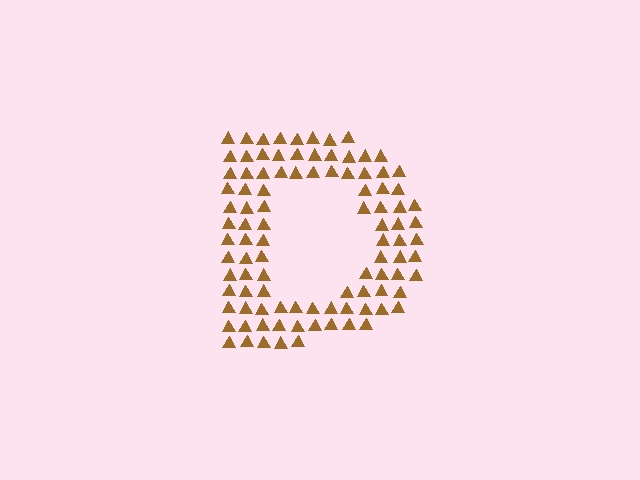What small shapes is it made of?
It is made of small triangles.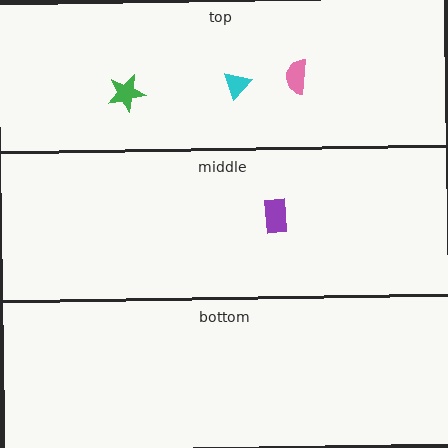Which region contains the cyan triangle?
The top region.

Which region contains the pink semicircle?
The top region.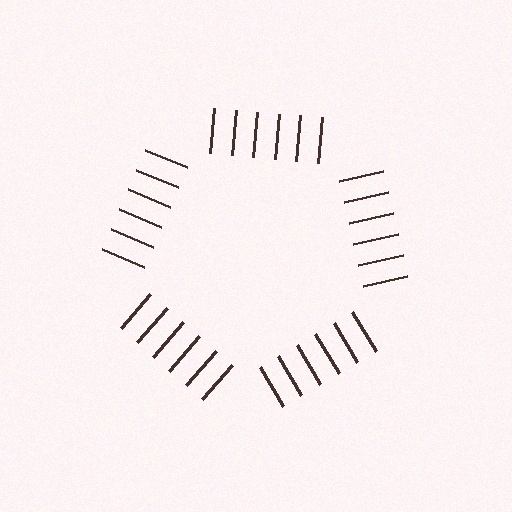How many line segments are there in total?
30 — 6 along each of the 5 edges.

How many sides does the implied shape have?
5 sides — the line-ends trace a pentagon.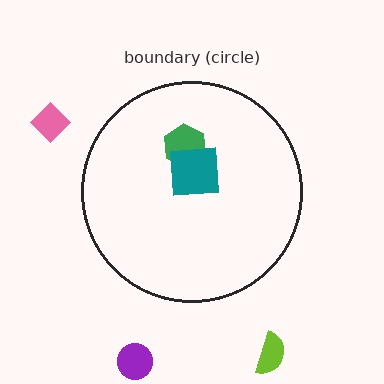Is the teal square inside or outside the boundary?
Inside.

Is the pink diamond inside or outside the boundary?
Outside.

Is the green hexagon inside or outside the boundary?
Inside.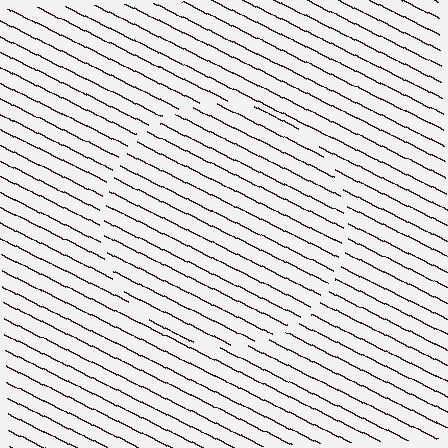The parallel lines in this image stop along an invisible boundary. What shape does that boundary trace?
An illusory circle. The interior of the shape contains the same grating, shifted by half a period — the contour is defined by the phase discontinuity where line-ends from the inner and outer gratings abut.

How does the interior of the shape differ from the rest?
The interior of the shape contains the same grating, shifted by half a period — the contour is defined by the phase discontinuity where line-ends from the inner and outer gratings abut.